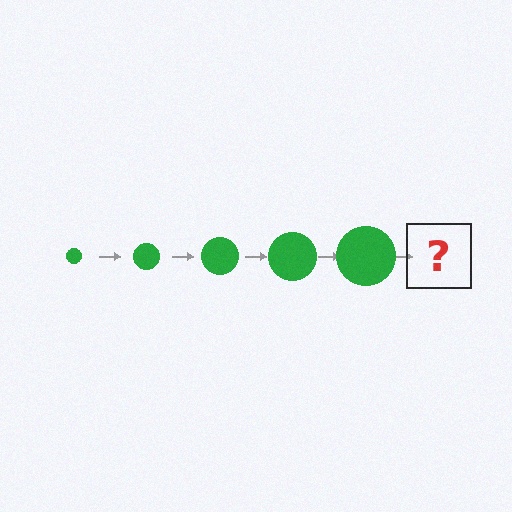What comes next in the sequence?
The next element should be a green circle, larger than the previous one.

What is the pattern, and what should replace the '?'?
The pattern is that the circle gets progressively larger each step. The '?' should be a green circle, larger than the previous one.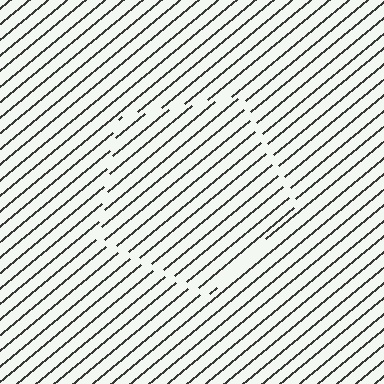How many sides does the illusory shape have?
5 sides — the line-ends trace a pentagon.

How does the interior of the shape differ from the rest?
The interior of the shape contains the same grating, shifted by half a period — the contour is defined by the phase discontinuity where line-ends from the inner and outer gratings abut.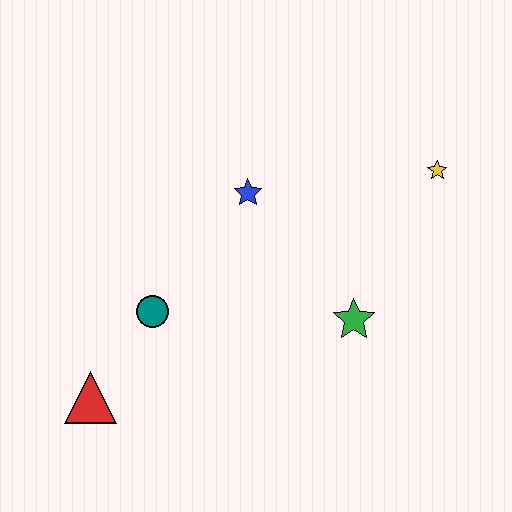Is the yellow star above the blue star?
Yes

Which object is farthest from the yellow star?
The red triangle is farthest from the yellow star.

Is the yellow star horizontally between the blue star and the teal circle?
No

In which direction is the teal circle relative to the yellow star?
The teal circle is to the left of the yellow star.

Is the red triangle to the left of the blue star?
Yes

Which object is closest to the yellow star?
The green star is closest to the yellow star.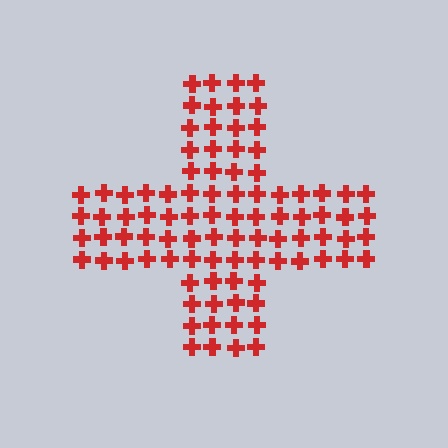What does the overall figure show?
The overall figure shows a cross.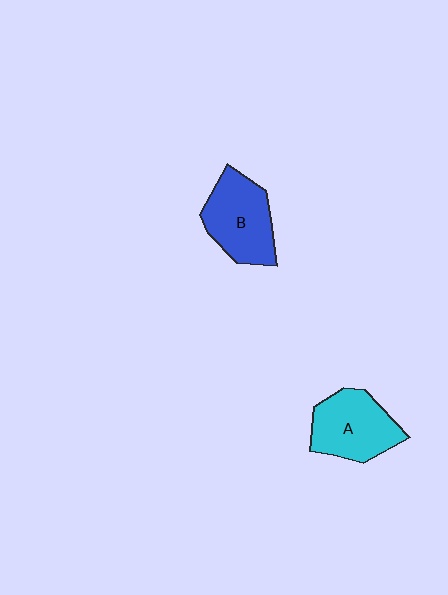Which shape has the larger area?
Shape B (blue).